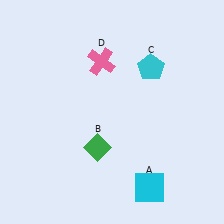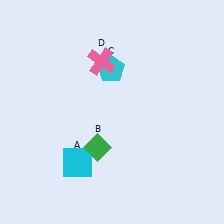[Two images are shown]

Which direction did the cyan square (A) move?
The cyan square (A) moved left.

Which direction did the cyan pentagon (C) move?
The cyan pentagon (C) moved left.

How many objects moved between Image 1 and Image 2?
2 objects moved between the two images.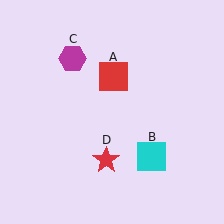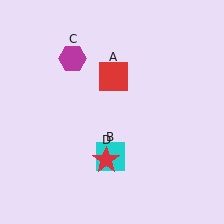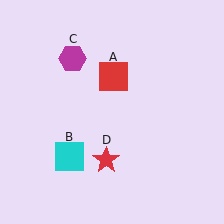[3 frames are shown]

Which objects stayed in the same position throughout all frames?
Red square (object A) and magenta hexagon (object C) and red star (object D) remained stationary.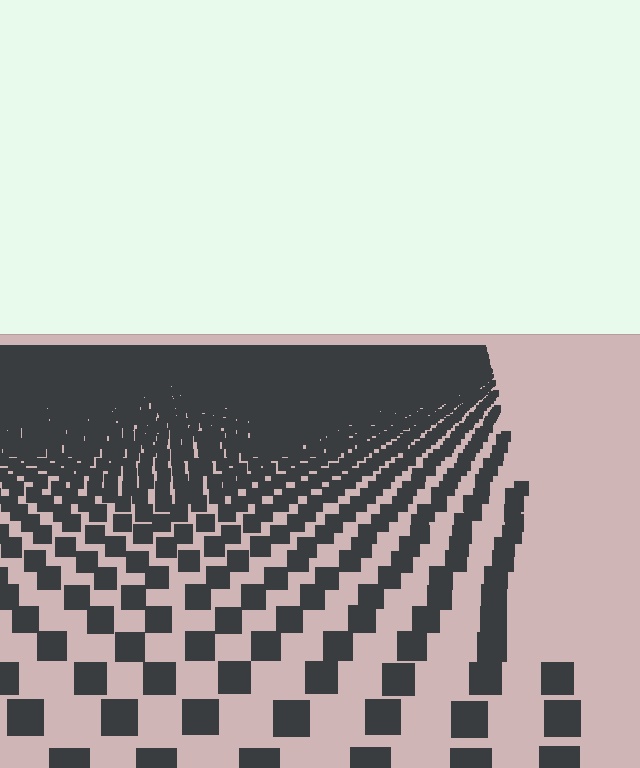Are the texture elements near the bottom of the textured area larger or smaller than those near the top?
Larger. Near the bottom, elements are closer to the viewer and appear at a bigger on-screen size.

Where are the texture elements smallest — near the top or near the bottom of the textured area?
Near the top.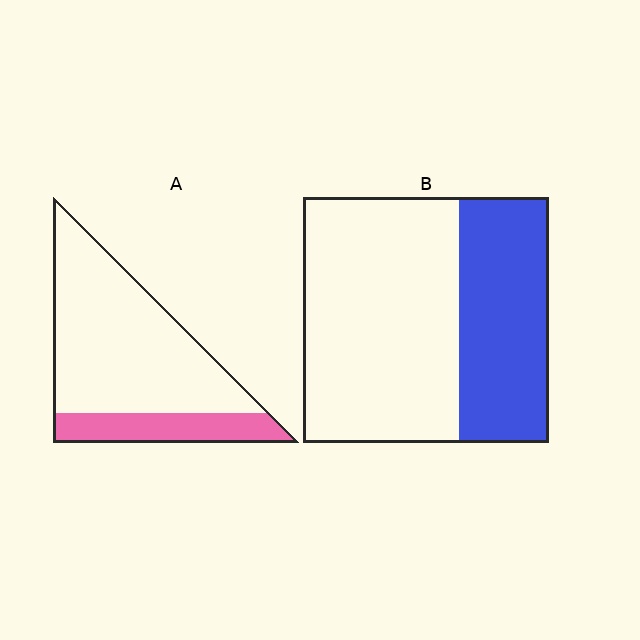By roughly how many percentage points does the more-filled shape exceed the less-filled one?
By roughly 15 percentage points (B over A).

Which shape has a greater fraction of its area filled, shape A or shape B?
Shape B.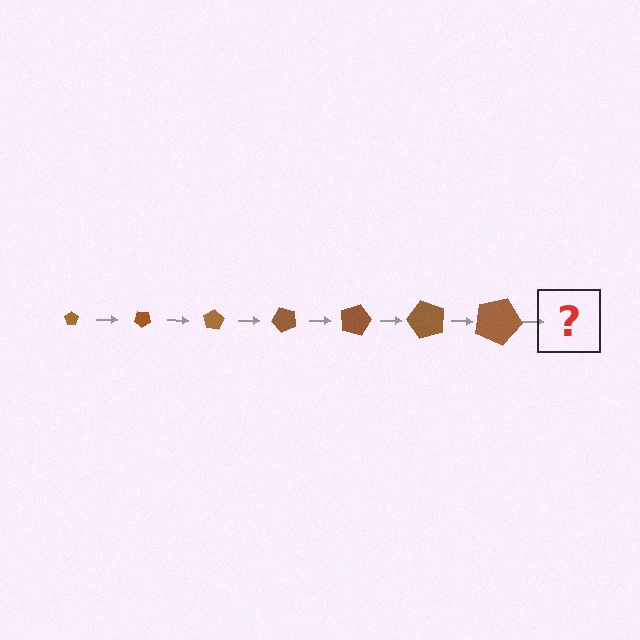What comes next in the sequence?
The next element should be a pentagon, larger than the previous one and rotated 280 degrees from the start.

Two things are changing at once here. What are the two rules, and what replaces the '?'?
The two rules are that the pentagon grows larger each step and it rotates 40 degrees each step. The '?' should be a pentagon, larger than the previous one and rotated 280 degrees from the start.